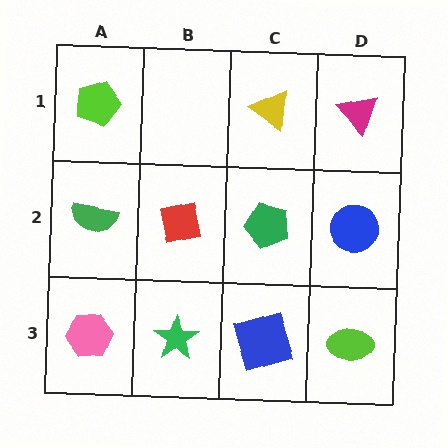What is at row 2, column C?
A green pentagon.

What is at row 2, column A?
A green semicircle.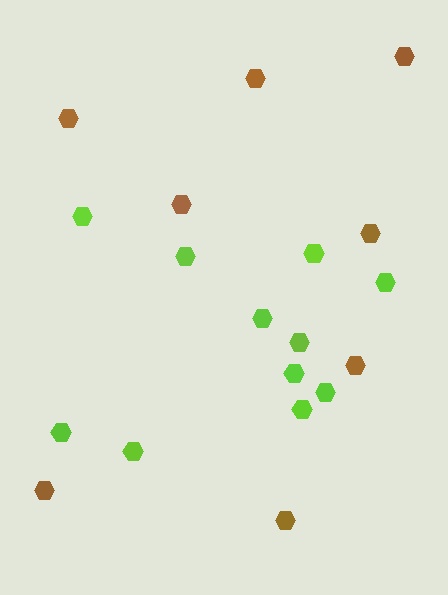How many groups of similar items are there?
There are 2 groups: one group of lime hexagons (11) and one group of brown hexagons (8).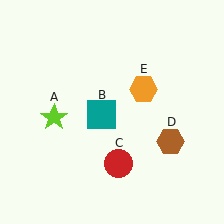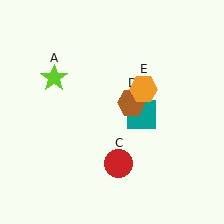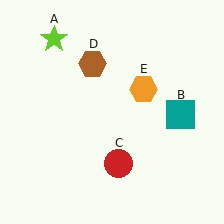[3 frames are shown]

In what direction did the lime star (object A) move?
The lime star (object A) moved up.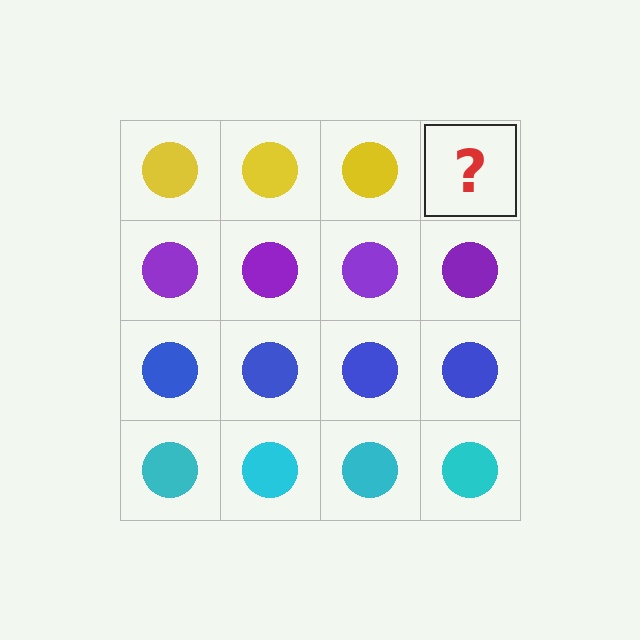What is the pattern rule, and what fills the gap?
The rule is that each row has a consistent color. The gap should be filled with a yellow circle.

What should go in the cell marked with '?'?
The missing cell should contain a yellow circle.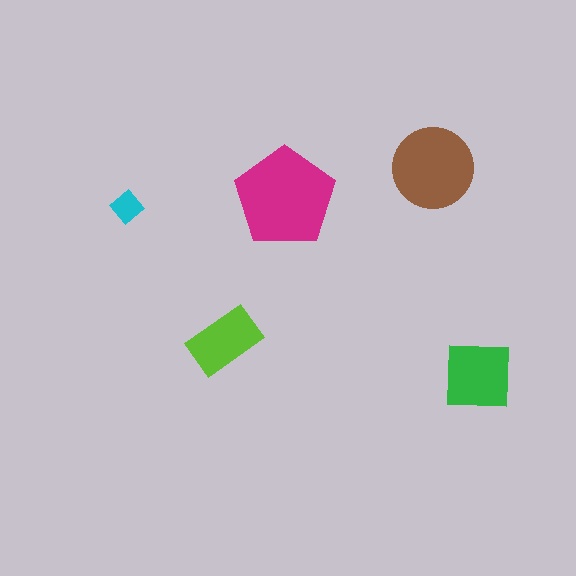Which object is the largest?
The magenta pentagon.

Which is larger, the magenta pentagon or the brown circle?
The magenta pentagon.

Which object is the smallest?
The cyan diamond.